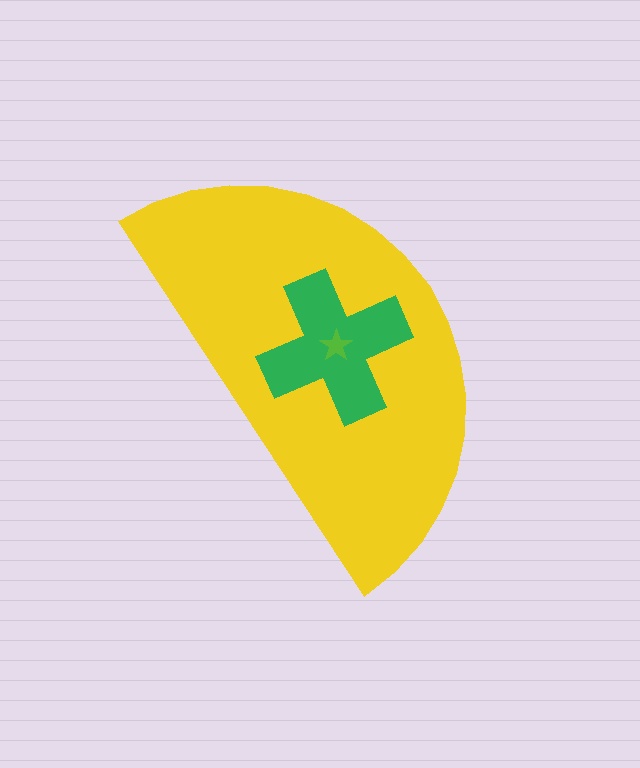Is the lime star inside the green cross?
Yes.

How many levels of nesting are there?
3.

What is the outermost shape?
The yellow semicircle.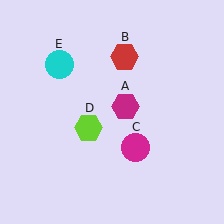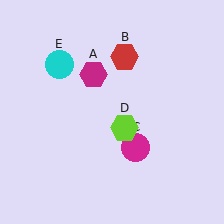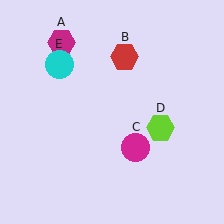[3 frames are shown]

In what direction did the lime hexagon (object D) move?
The lime hexagon (object D) moved right.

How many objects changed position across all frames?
2 objects changed position: magenta hexagon (object A), lime hexagon (object D).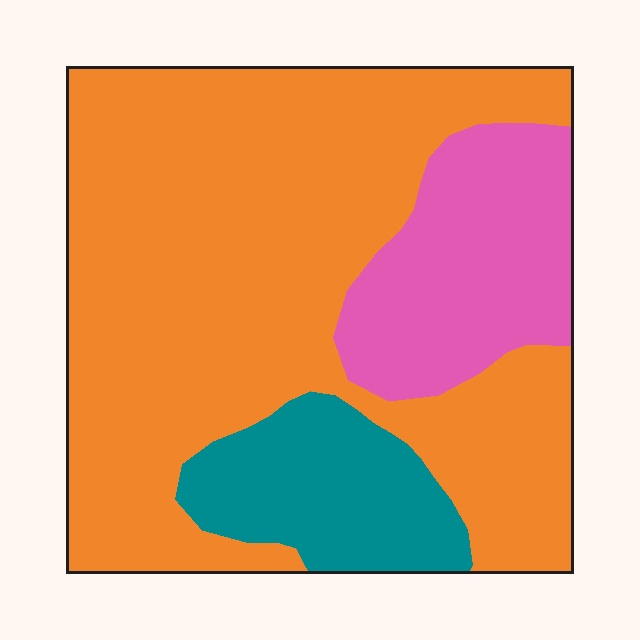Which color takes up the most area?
Orange, at roughly 70%.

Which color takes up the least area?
Teal, at roughly 15%.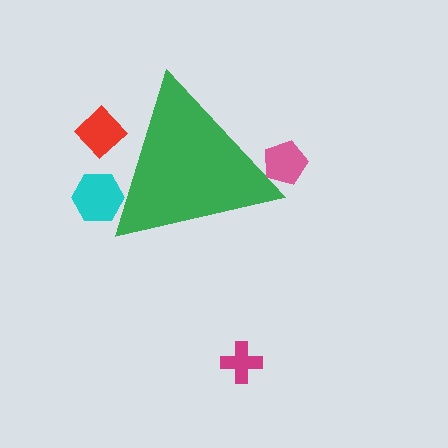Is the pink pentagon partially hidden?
Yes, the pink pentagon is partially hidden behind the green triangle.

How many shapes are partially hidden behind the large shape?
3 shapes are partially hidden.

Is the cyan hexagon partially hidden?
Yes, the cyan hexagon is partially hidden behind the green triangle.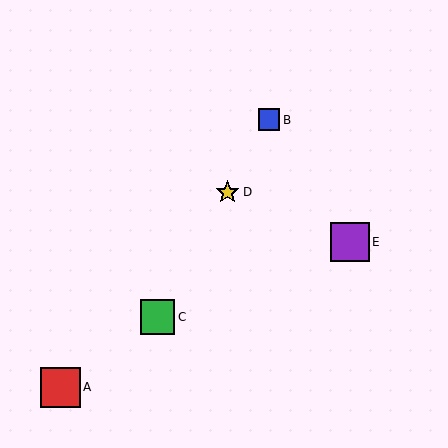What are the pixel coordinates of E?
Object E is at (350, 242).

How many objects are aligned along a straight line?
3 objects (B, C, D) are aligned along a straight line.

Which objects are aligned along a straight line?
Objects B, C, D are aligned along a straight line.